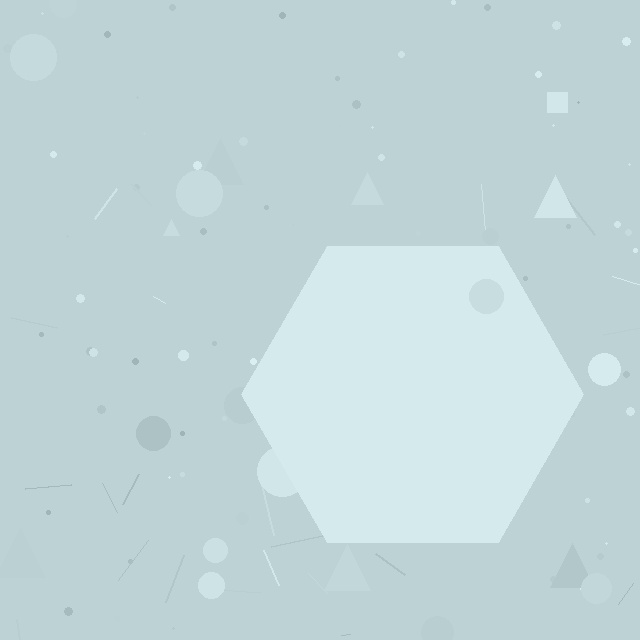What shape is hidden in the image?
A hexagon is hidden in the image.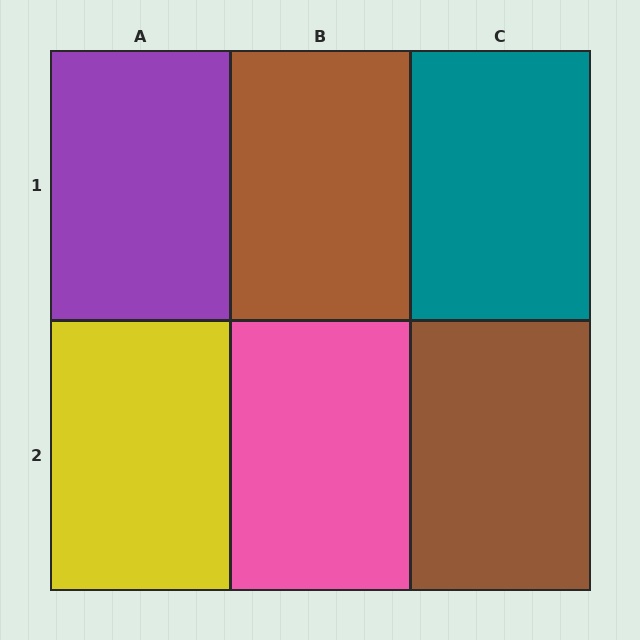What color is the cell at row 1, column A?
Purple.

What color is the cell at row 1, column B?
Brown.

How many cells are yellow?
1 cell is yellow.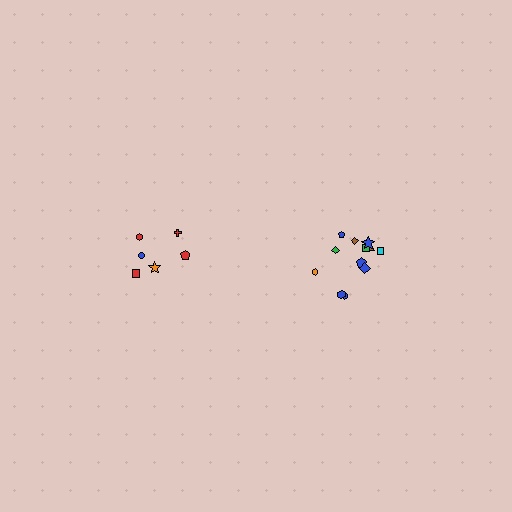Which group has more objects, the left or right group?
The right group.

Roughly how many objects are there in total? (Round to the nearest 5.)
Roughly 20 objects in total.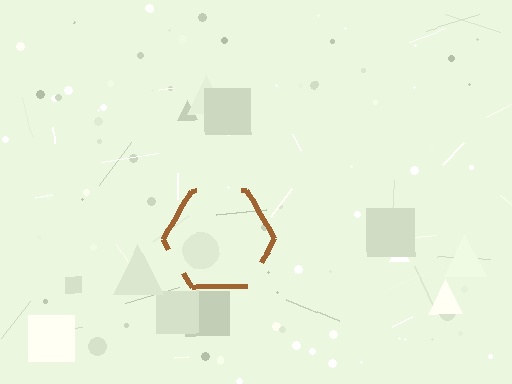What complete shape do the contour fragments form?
The contour fragments form a hexagon.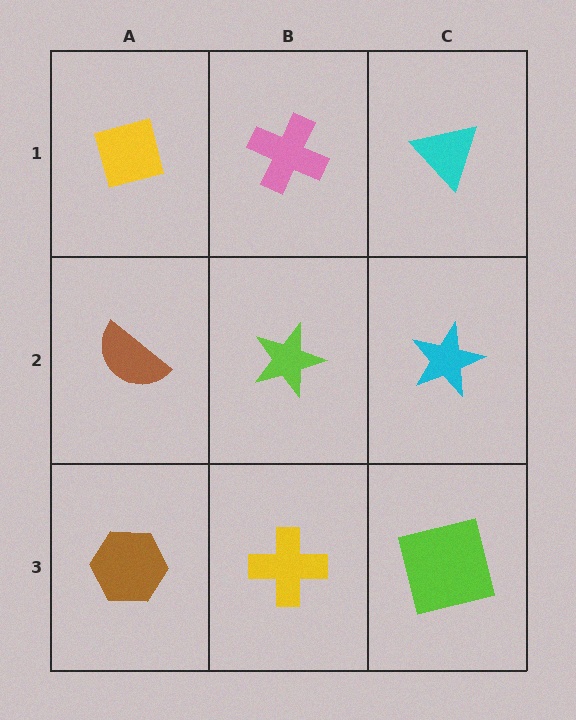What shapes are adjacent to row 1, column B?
A lime star (row 2, column B), a yellow diamond (row 1, column A), a cyan triangle (row 1, column C).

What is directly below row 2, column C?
A lime square.